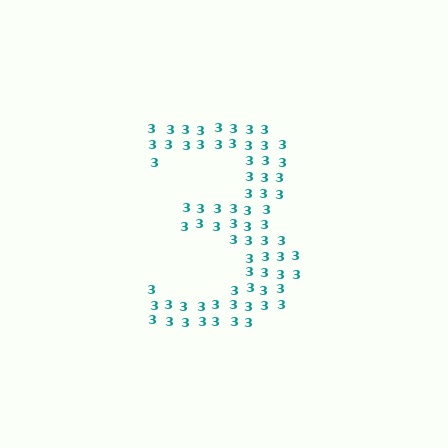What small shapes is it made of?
It is made of small digit 3's.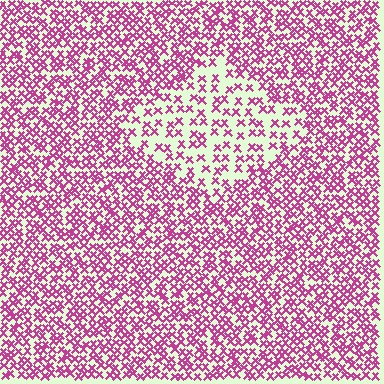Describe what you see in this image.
The image contains small magenta elements arranged at two different densities. A diamond-shaped region is visible where the elements are less densely packed than the surrounding area.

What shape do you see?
I see a diamond.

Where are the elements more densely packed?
The elements are more densely packed outside the diamond boundary.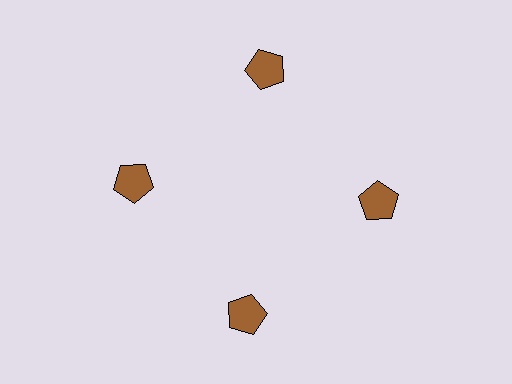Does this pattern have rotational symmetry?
Yes, this pattern has 4-fold rotational symmetry. It looks the same after rotating 90 degrees around the center.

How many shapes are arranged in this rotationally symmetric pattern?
There are 4 shapes, arranged in 4 groups of 1.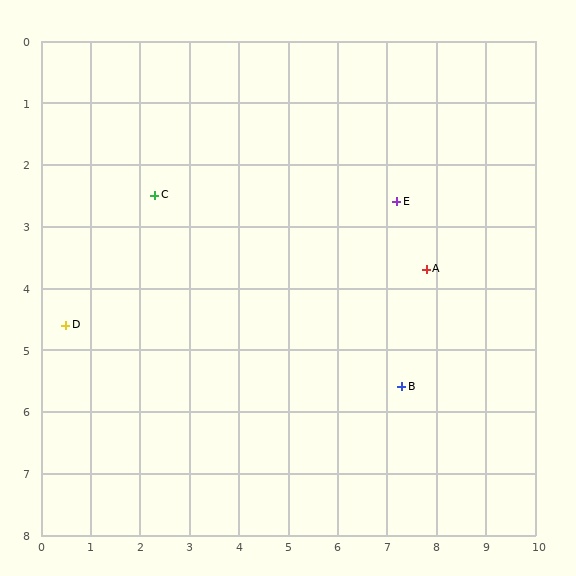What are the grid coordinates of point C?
Point C is at approximately (2.3, 2.5).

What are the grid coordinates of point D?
Point D is at approximately (0.5, 4.6).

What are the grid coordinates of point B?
Point B is at approximately (7.3, 5.6).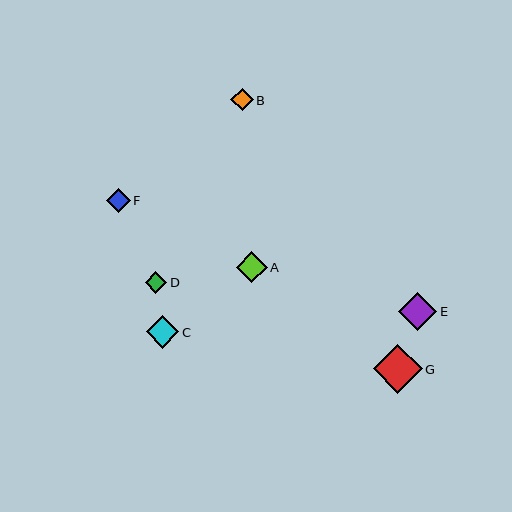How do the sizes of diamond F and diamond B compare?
Diamond F and diamond B are approximately the same size.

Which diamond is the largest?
Diamond G is the largest with a size of approximately 49 pixels.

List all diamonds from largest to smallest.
From largest to smallest: G, E, C, A, F, B, D.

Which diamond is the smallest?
Diamond D is the smallest with a size of approximately 22 pixels.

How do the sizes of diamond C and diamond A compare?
Diamond C and diamond A are approximately the same size.